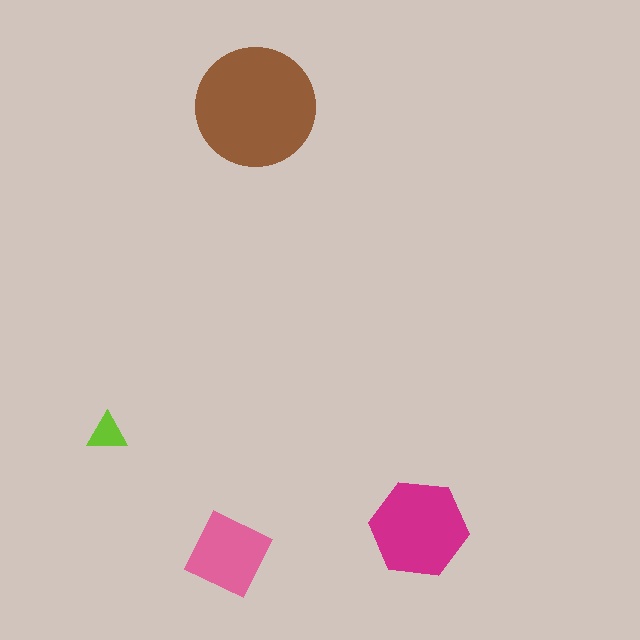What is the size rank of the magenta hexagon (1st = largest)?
2nd.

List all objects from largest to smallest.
The brown circle, the magenta hexagon, the pink diamond, the lime triangle.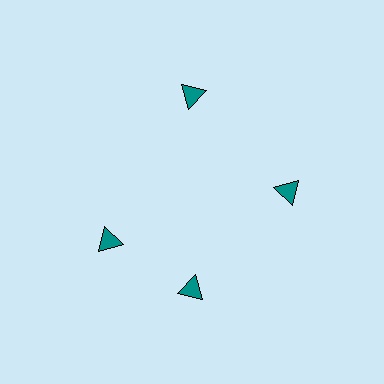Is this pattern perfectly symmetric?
No. The 4 teal triangles are arranged in a ring, but one element near the 9 o'clock position is rotated out of alignment along the ring, breaking the 4-fold rotational symmetry.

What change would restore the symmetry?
The symmetry would be restored by rotating it back into even spacing with its neighbors so that all 4 triangles sit at equal angles and equal distance from the center.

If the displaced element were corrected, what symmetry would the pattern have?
It would have 4-fold rotational symmetry — the pattern would map onto itself every 90 degrees.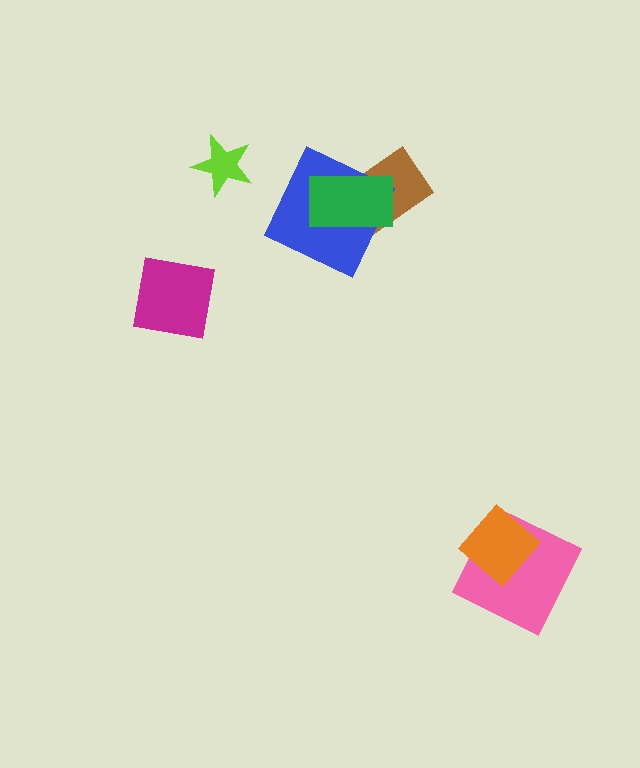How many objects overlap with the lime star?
0 objects overlap with the lime star.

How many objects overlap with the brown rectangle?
2 objects overlap with the brown rectangle.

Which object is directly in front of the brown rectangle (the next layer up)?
The blue square is directly in front of the brown rectangle.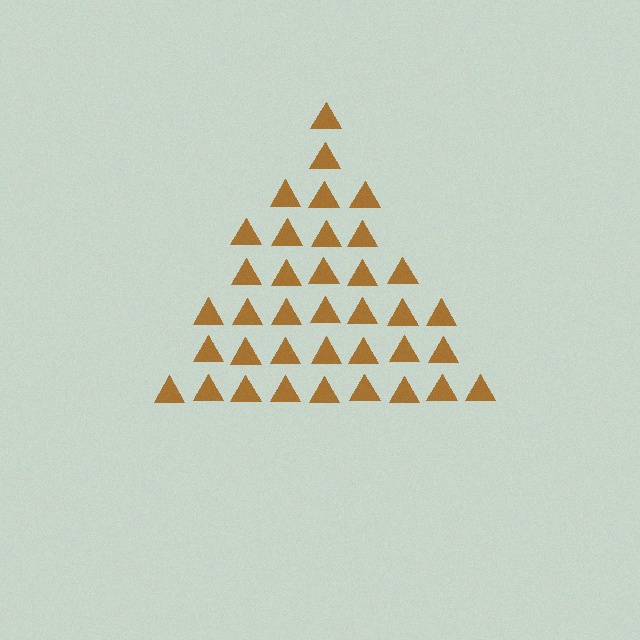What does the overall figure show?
The overall figure shows a triangle.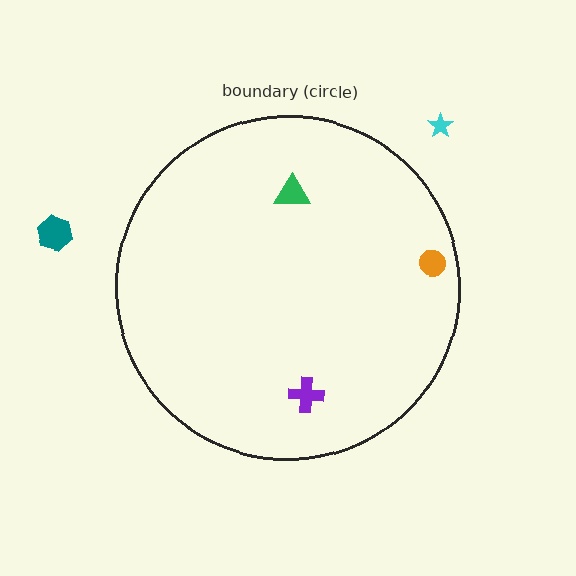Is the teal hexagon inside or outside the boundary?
Outside.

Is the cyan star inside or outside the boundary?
Outside.